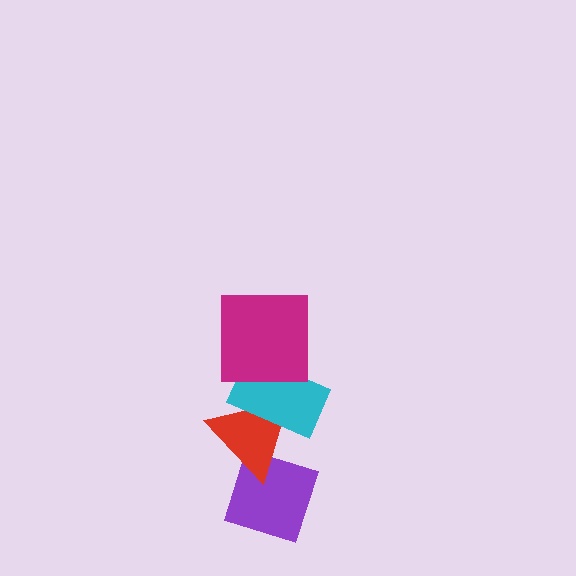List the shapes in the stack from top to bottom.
From top to bottom: the magenta square, the cyan rectangle, the red triangle, the purple diamond.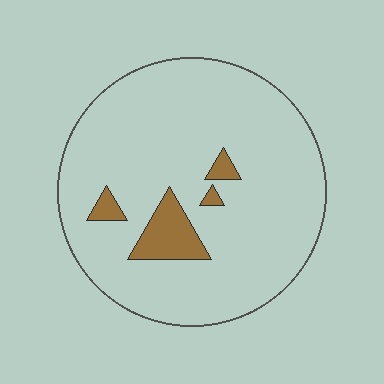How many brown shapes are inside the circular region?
4.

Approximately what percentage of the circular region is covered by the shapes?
Approximately 10%.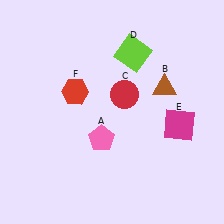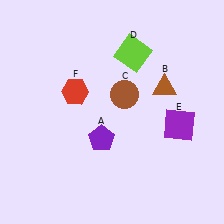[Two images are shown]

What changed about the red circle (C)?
In Image 1, C is red. In Image 2, it changed to brown.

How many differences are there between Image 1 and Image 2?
There are 3 differences between the two images.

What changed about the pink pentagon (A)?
In Image 1, A is pink. In Image 2, it changed to purple.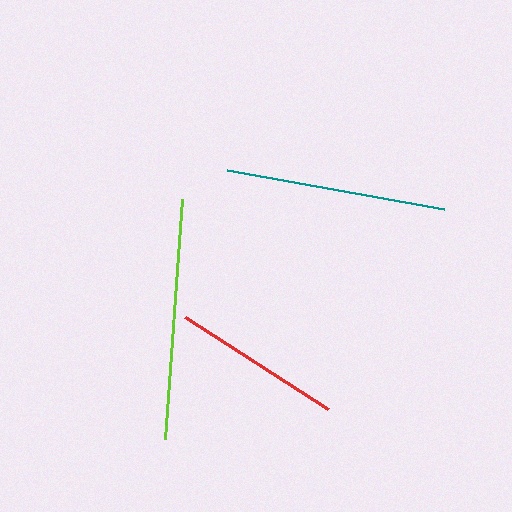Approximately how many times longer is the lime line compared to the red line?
The lime line is approximately 1.4 times the length of the red line.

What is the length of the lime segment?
The lime segment is approximately 240 pixels long.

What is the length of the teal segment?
The teal segment is approximately 221 pixels long.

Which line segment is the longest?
The lime line is the longest at approximately 240 pixels.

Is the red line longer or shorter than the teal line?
The teal line is longer than the red line.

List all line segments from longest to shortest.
From longest to shortest: lime, teal, red.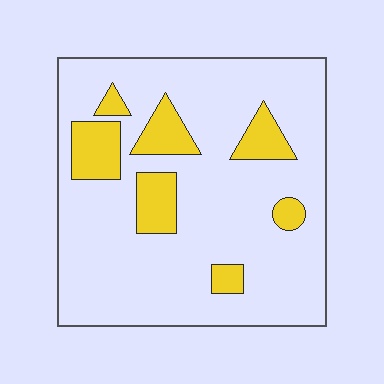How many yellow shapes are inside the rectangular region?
7.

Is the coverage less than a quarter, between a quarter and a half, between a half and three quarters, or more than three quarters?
Less than a quarter.